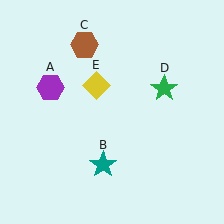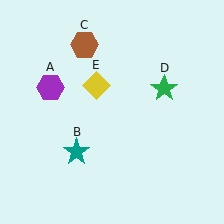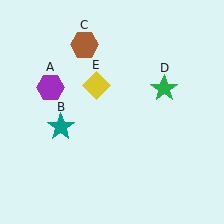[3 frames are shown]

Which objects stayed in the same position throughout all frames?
Purple hexagon (object A) and brown hexagon (object C) and green star (object D) and yellow diamond (object E) remained stationary.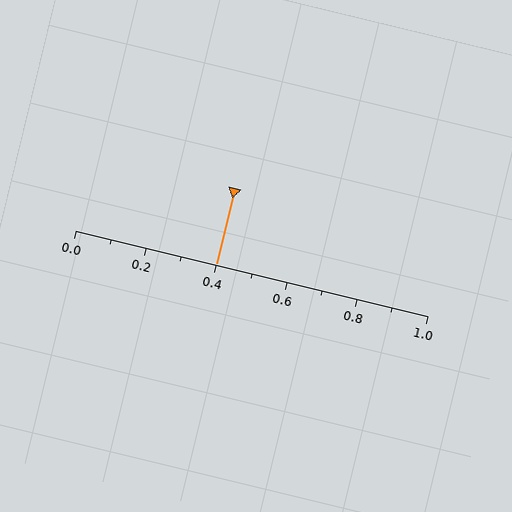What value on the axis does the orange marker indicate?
The marker indicates approximately 0.4.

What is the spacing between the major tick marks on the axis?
The major ticks are spaced 0.2 apart.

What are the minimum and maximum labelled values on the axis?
The axis runs from 0.0 to 1.0.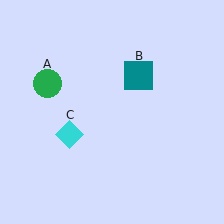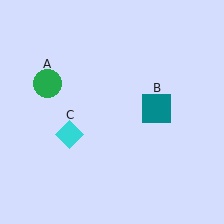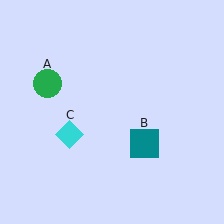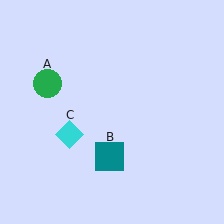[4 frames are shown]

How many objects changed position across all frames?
1 object changed position: teal square (object B).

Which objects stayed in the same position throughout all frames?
Green circle (object A) and cyan diamond (object C) remained stationary.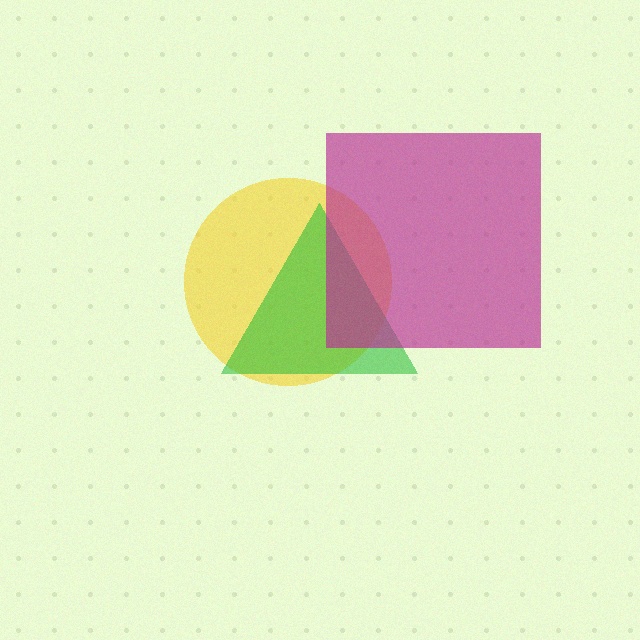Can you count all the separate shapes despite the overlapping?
Yes, there are 3 separate shapes.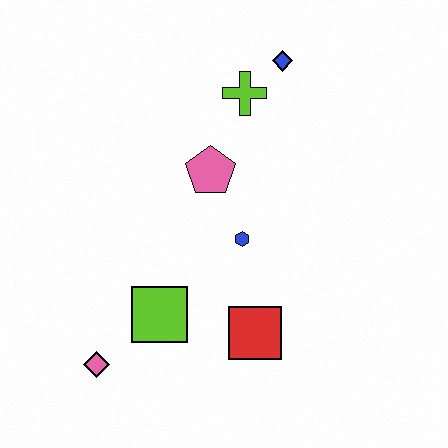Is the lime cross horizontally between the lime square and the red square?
Yes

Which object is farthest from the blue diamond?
The pink diamond is farthest from the blue diamond.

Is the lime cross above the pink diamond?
Yes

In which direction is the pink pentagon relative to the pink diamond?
The pink pentagon is above the pink diamond.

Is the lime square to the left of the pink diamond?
No